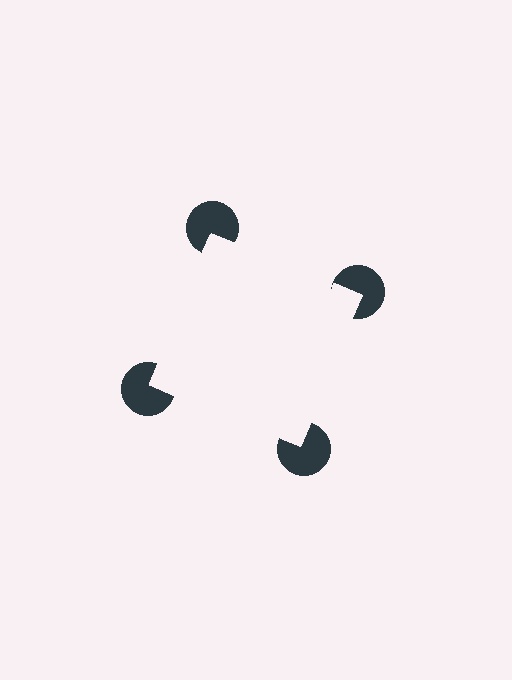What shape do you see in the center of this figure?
An illusory square — its edges are inferred from the aligned wedge cuts in the pac-man discs, not physically drawn.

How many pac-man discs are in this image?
There are 4 — one at each vertex of the illusory square.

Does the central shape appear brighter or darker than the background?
It typically appears slightly brighter than the background, even though no actual brightness change is drawn.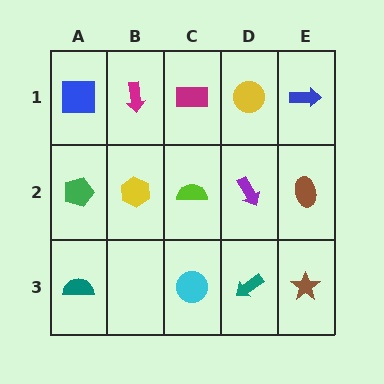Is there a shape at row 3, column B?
No, that cell is empty.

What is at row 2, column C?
A lime semicircle.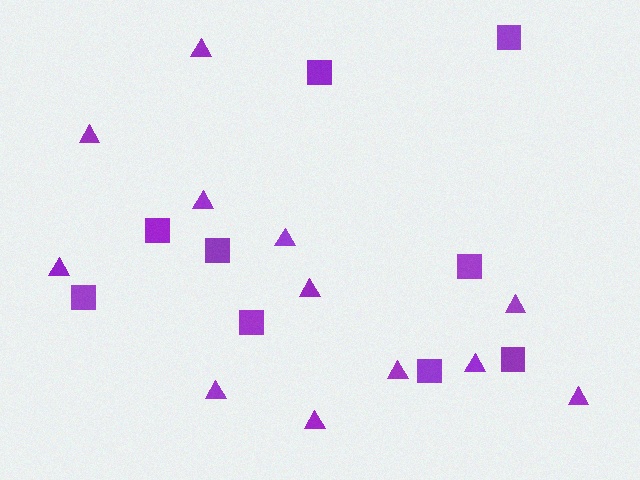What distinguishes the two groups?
There are 2 groups: one group of squares (9) and one group of triangles (12).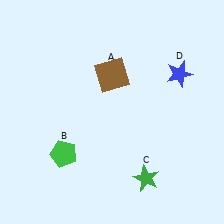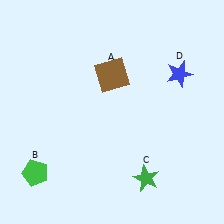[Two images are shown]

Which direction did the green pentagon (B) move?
The green pentagon (B) moved left.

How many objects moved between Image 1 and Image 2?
1 object moved between the two images.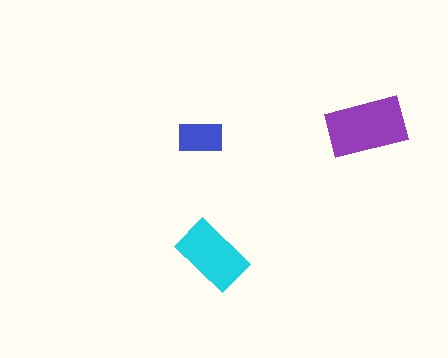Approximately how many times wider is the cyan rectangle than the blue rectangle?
About 1.5 times wider.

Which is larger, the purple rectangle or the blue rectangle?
The purple one.